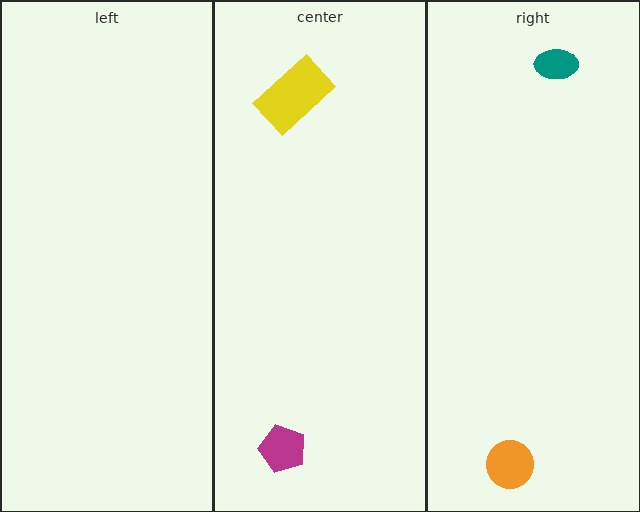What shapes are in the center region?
The magenta pentagon, the yellow rectangle.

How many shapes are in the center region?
2.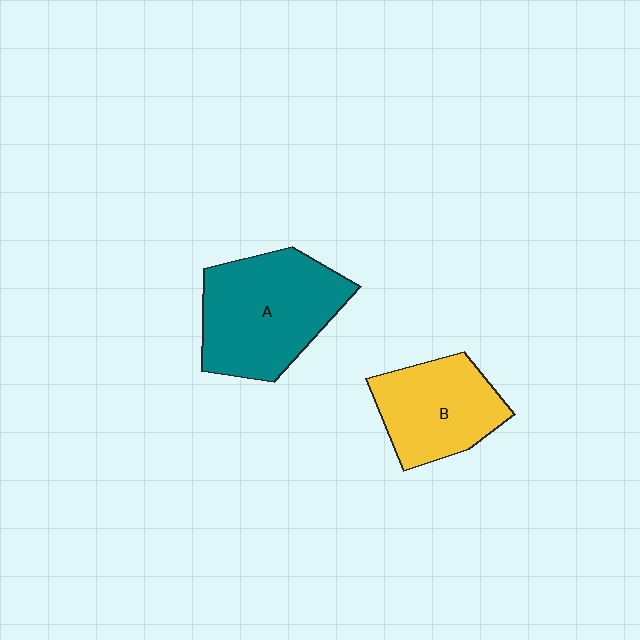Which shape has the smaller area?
Shape B (yellow).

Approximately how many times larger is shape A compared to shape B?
Approximately 1.4 times.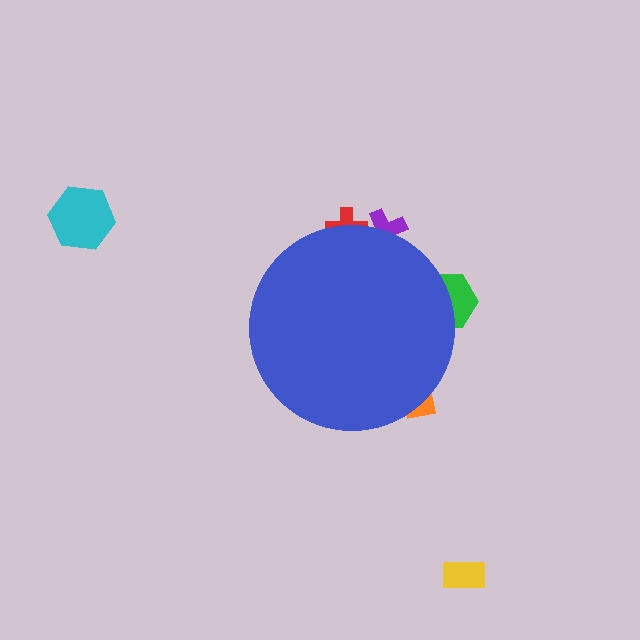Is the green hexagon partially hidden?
Yes, the green hexagon is partially hidden behind the blue circle.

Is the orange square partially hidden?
Yes, the orange square is partially hidden behind the blue circle.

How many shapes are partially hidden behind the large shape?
4 shapes are partially hidden.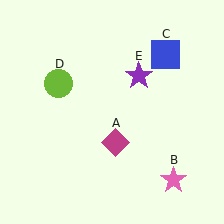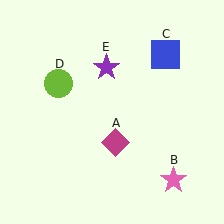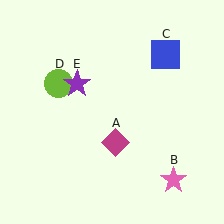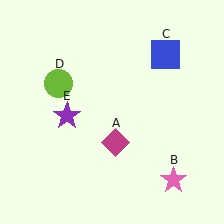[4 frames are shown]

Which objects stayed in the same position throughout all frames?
Magenta diamond (object A) and pink star (object B) and blue square (object C) and lime circle (object D) remained stationary.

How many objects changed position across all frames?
1 object changed position: purple star (object E).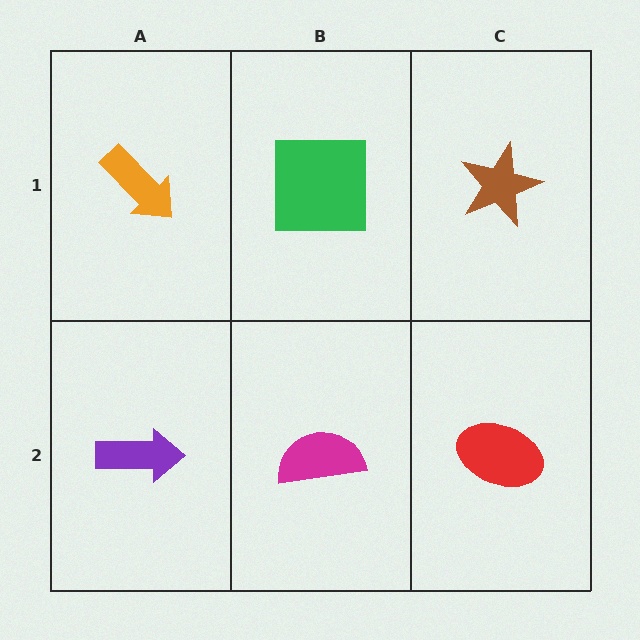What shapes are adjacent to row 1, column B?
A magenta semicircle (row 2, column B), an orange arrow (row 1, column A), a brown star (row 1, column C).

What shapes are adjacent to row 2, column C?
A brown star (row 1, column C), a magenta semicircle (row 2, column B).